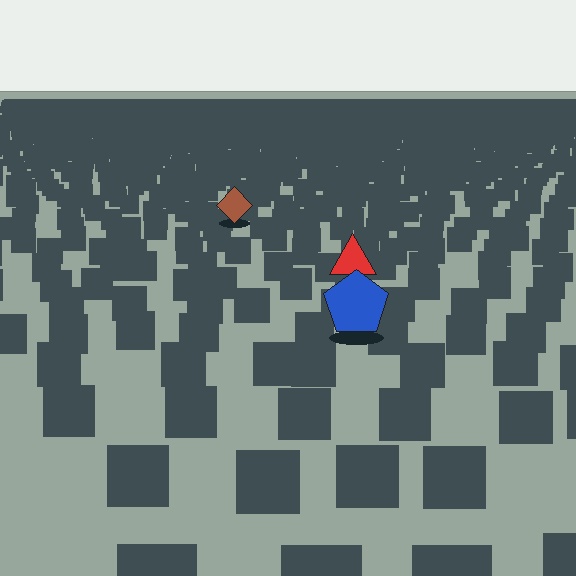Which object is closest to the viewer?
The blue pentagon is closest. The texture marks near it are larger and more spread out.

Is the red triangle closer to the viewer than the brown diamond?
Yes. The red triangle is closer — you can tell from the texture gradient: the ground texture is coarser near it.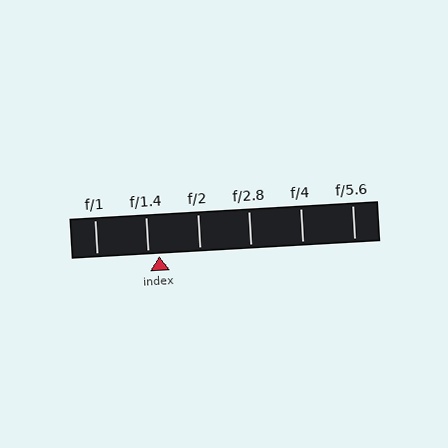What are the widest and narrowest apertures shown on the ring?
The widest aperture shown is f/1 and the narrowest is f/5.6.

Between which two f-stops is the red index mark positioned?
The index mark is between f/1.4 and f/2.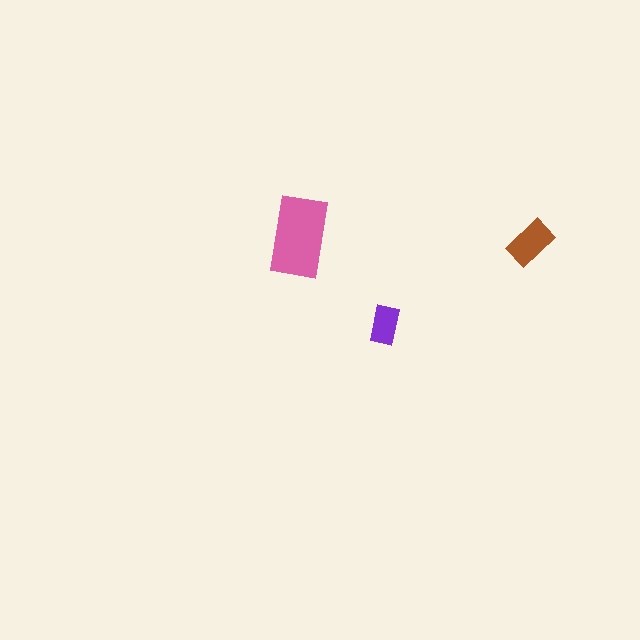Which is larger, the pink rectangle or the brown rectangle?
The pink one.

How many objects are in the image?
There are 3 objects in the image.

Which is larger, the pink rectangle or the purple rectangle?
The pink one.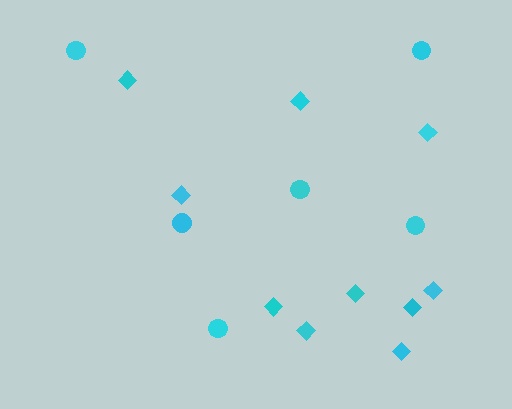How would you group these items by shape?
There are 2 groups: one group of diamonds (10) and one group of circles (6).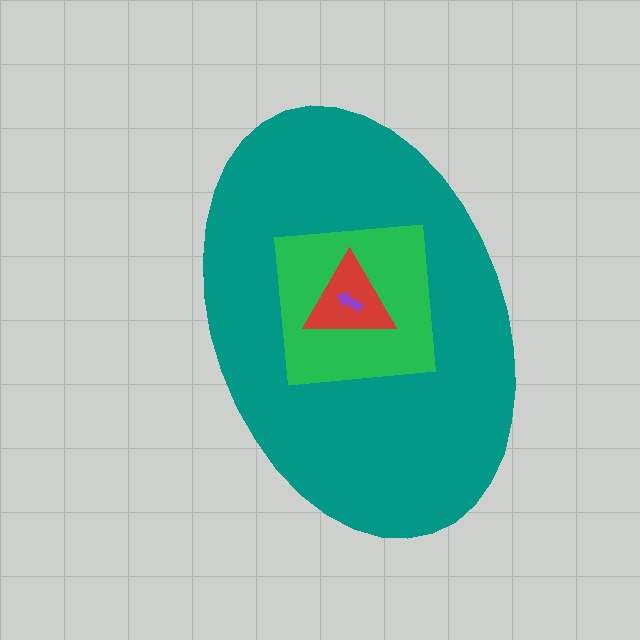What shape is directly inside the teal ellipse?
The green square.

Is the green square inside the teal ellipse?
Yes.